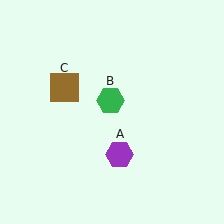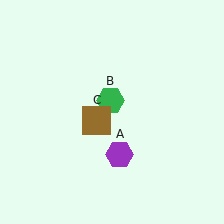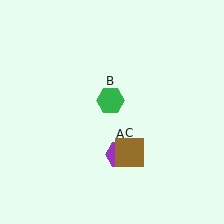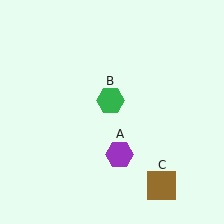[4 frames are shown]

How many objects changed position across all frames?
1 object changed position: brown square (object C).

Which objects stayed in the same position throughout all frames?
Purple hexagon (object A) and green hexagon (object B) remained stationary.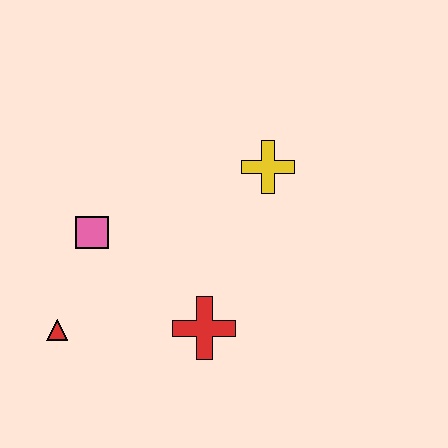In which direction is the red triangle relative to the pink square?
The red triangle is below the pink square.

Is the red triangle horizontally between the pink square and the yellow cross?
No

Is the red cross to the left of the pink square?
No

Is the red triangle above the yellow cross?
No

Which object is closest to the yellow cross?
The red cross is closest to the yellow cross.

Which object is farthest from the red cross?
The yellow cross is farthest from the red cross.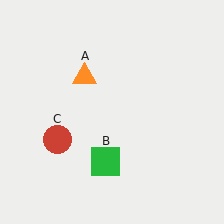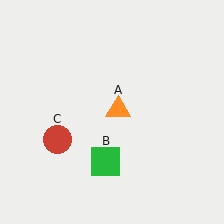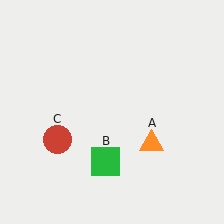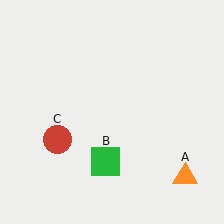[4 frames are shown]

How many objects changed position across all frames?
1 object changed position: orange triangle (object A).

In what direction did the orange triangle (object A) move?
The orange triangle (object A) moved down and to the right.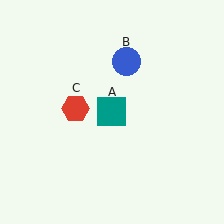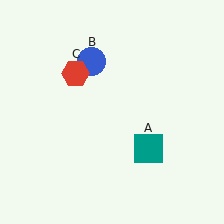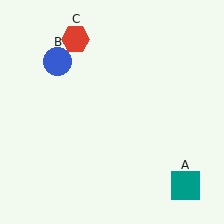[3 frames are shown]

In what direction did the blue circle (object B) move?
The blue circle (object B) moved left.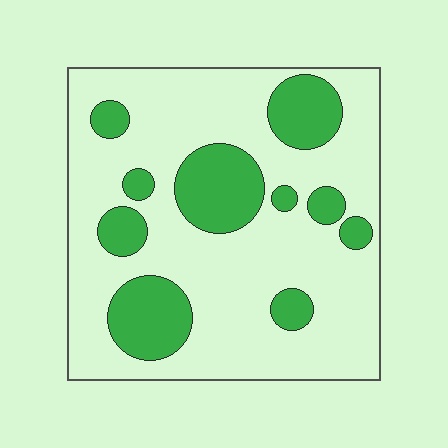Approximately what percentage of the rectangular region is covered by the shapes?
Approximately 25%.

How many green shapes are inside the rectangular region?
10.